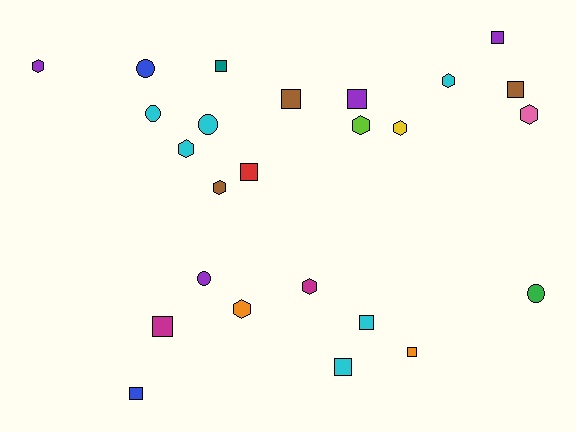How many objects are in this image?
There are 25 objects.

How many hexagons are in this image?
There are 9 hexagons.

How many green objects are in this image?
There is 1 green object.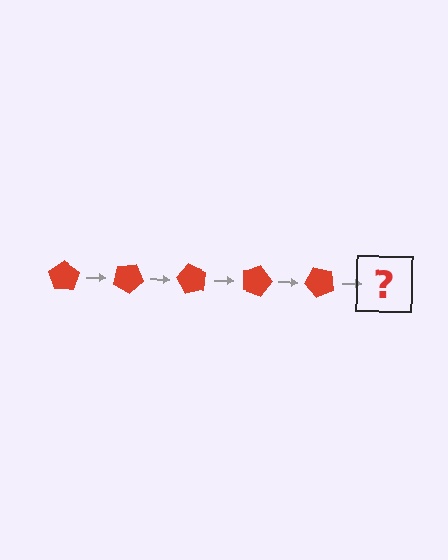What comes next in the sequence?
The next element should be a red pentagon rotated 150 degrees.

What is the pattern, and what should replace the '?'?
The pattern is that the pentagon rotates 30 degrees each step. The '?' should be a red pentagon rotated 150 degrees.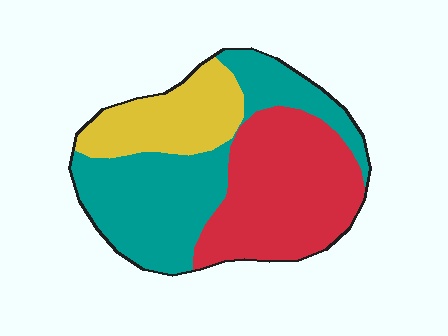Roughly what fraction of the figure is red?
Red takes up about three eighths (3/8) of the figure.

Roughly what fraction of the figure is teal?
Teal covers 41% of the figure.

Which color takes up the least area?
Yellow, at roughly 20%.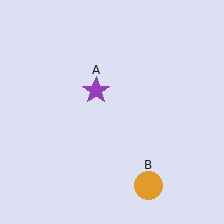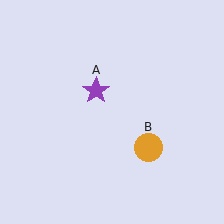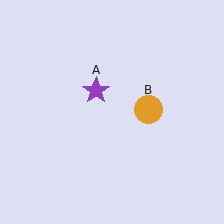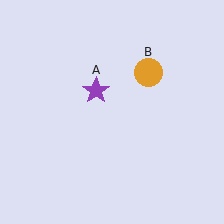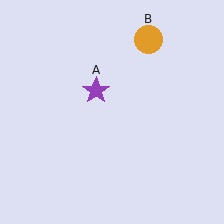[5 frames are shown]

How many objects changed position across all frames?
1 object changed position: orange circle (object B).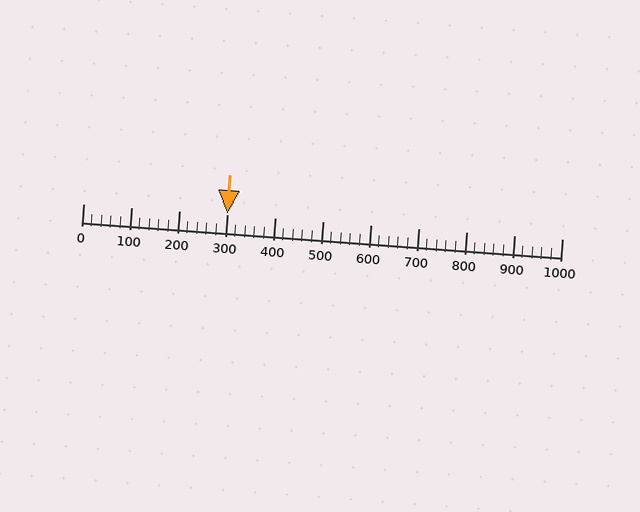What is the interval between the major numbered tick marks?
The major tick marks are spaced 100 units apart.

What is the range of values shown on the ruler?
The ruler shows values from 0 to 1000.